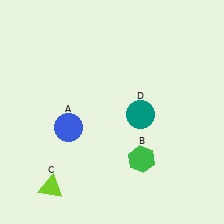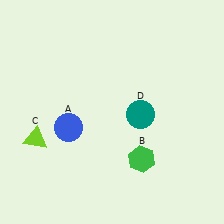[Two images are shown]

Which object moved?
The lime triangle (C) moved up.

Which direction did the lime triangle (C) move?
The lime triangle (C) moved up.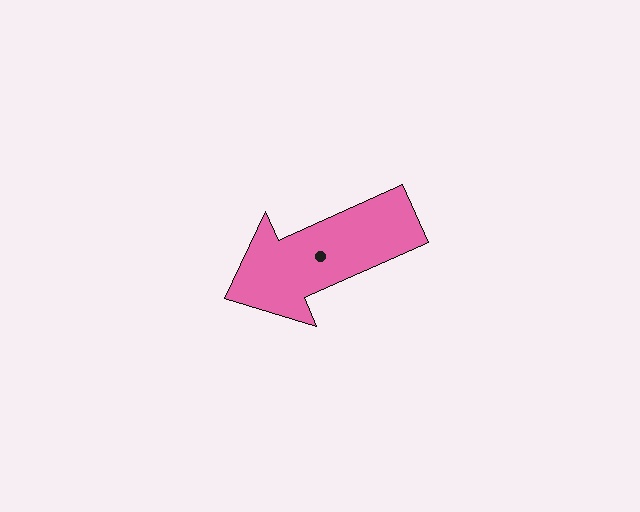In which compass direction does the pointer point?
Southwest.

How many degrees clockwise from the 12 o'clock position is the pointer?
Approximately 246 degrees.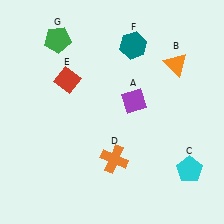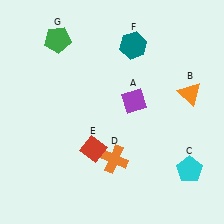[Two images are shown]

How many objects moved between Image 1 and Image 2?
2 objects moved between the two images.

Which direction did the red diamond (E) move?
The red diamond (E) moved down.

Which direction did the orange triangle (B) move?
The orange triangle (B) moved down.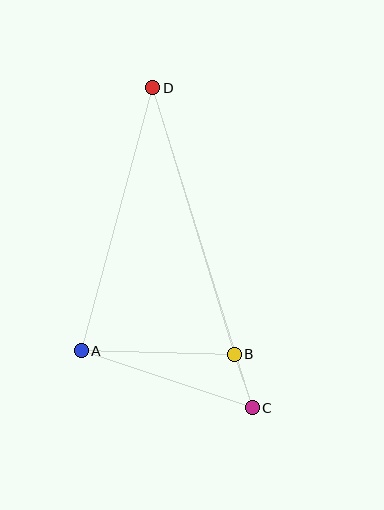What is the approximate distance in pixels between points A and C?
The distance between A and C is approximately 181 pixels.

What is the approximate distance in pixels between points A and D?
The distance between A and D is approximately 273 pixels.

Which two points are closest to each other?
Points B and C are closest to each other.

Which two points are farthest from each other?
Points C and D are farthest from each other.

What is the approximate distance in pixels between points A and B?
The distance between A and B is approximately 153 pixels.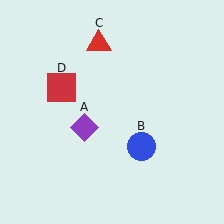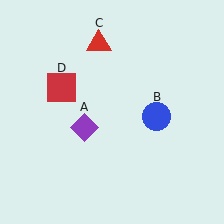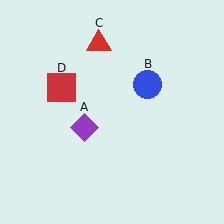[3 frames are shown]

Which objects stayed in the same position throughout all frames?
Purple diamond (object A) and red triangle (object C) and red square (object D) remained stationary.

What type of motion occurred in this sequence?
The blue circle (object B) rotated counterclockwise around the center of the scene.